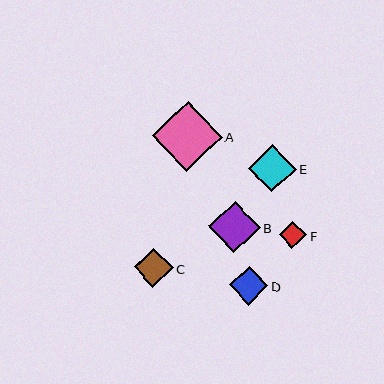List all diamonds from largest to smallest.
From largest to smallest: A, B, E, C, D, F.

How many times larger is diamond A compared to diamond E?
Diamond A is approximately 1.5 times the size of diamond E.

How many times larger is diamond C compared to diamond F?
Diamond C is approximately 1.4 times the size of diamond F.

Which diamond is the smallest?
Diamond F is the smallest with a size of approximately 27 pixels.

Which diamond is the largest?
Diamond A is the largest with a size of approximately 70 pixels.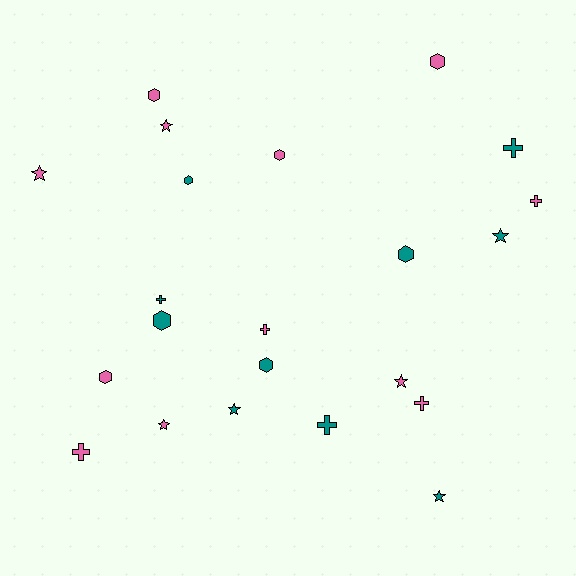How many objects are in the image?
There are 22 objects.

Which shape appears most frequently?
Hexagon, with 8 objects.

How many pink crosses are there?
There are 4 pink crosses.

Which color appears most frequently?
Pink, with 12 objects.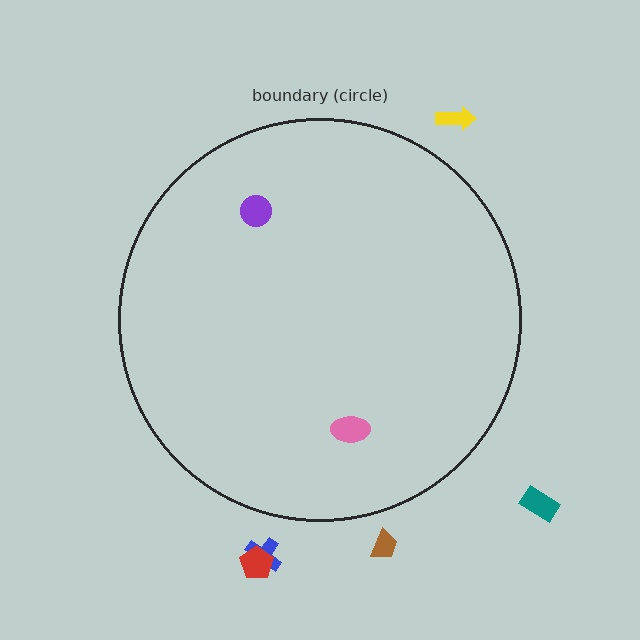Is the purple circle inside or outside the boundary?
Inside.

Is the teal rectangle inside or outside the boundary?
Outside.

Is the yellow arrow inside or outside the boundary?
Outside.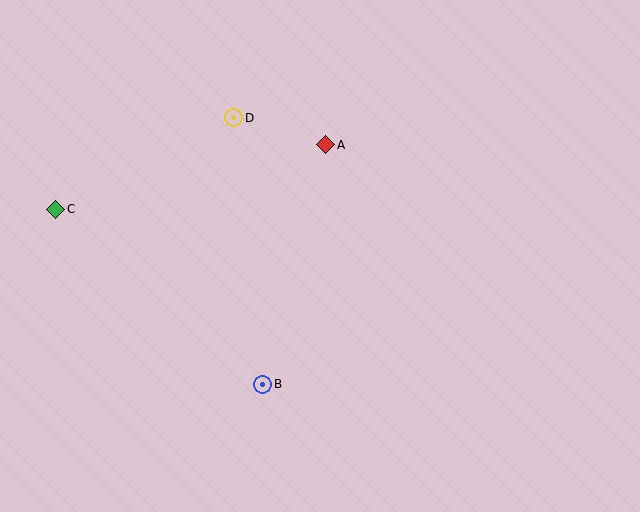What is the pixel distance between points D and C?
The distance between D and C is 200 pixels.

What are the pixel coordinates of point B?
Point B is at (263, 384).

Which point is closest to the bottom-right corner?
Point B is closest to the bottom-right corner.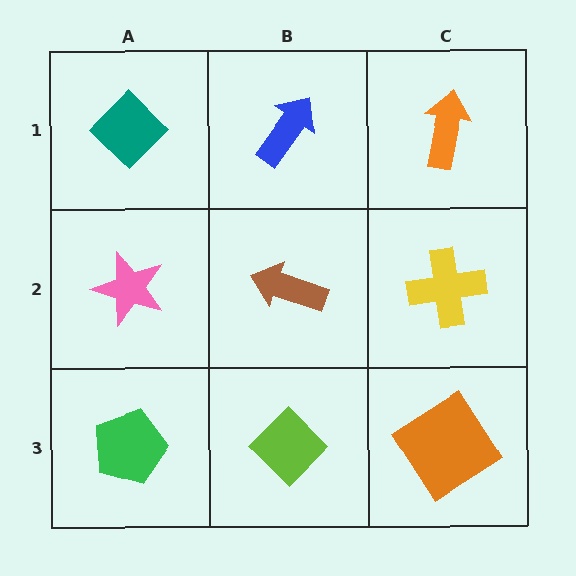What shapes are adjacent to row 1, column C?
A yellow cross (row 2, column C), a blue arrow (row 1, column B).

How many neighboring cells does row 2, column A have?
3.